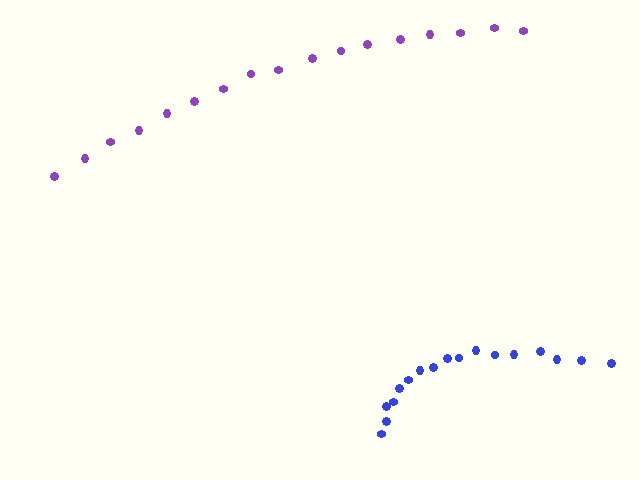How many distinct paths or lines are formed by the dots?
There are 2 distinct paths.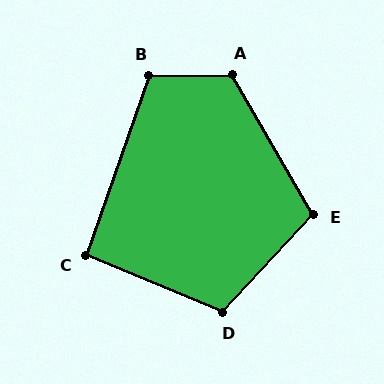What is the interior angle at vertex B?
Approximately 110 degrees (obtuse).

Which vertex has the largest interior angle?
A, at approximately 120 degrees.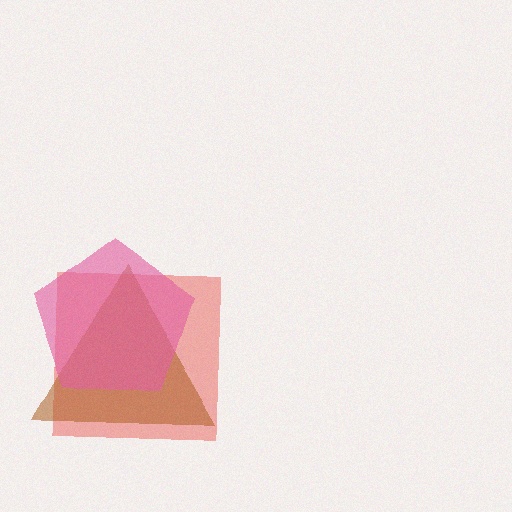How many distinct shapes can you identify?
There are 3 distinct shapes: a red square, a brown triangle, a pink pentagon.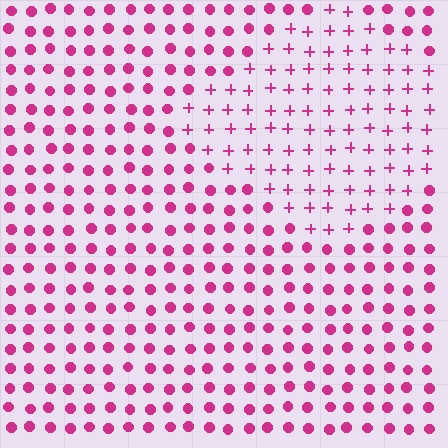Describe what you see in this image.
The image is filled with small magenta elements arranged in a uniform grid. A diamond-shaped region contains plus signs, while the surrounding area contains circles. The boundary is defined purely by the change in element shape.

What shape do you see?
I see a diamond.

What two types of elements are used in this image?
The image uses plus signs inside the diamond region and circles outside it.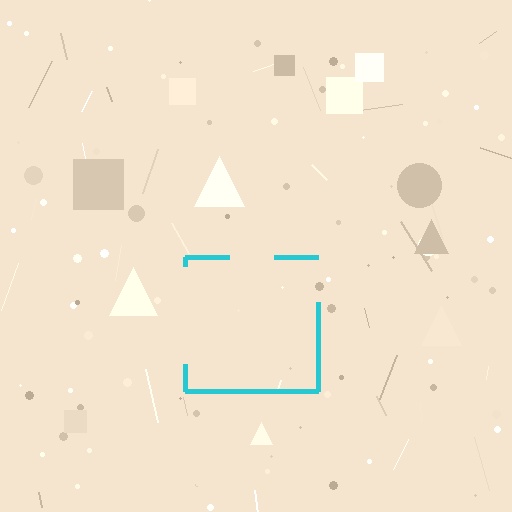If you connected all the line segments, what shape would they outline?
They would outline a square.